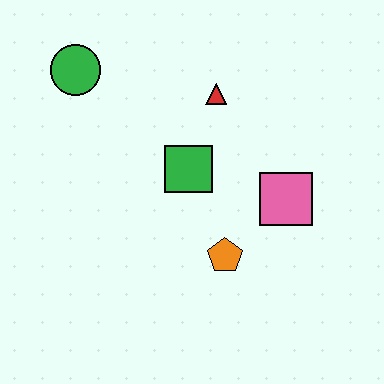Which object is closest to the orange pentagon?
The pink square is closest to the orange pentagon.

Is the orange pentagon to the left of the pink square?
Yes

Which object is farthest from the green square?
The green circle is farthest from the green square.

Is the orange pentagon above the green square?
No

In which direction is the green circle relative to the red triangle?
The green circle is to the left of the red triangle.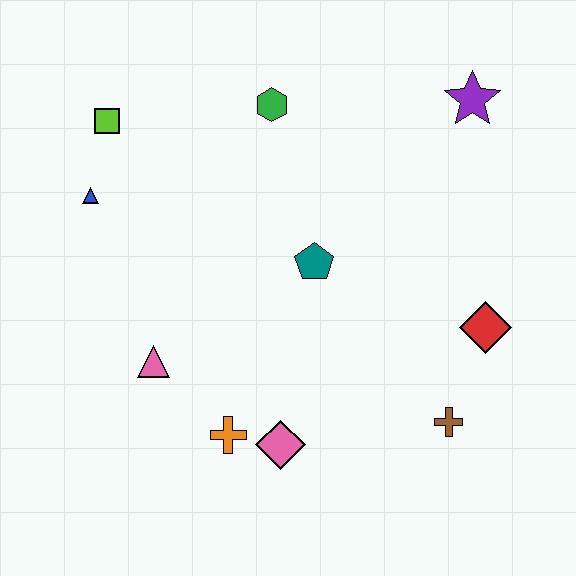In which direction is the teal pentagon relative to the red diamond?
The teal pentagon is to the left of the red diamond.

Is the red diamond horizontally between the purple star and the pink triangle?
No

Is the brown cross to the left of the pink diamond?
No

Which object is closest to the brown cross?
The red diamond is closest to the brown cross.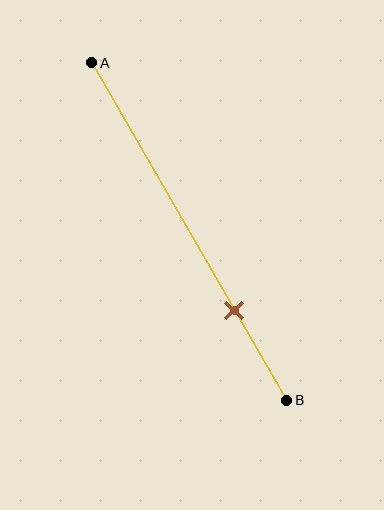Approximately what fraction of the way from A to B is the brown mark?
The brown mark is approximately 75% of the way from A to B.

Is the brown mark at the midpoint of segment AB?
No, the mark is at about 75% from A, not at the 50% midpoint.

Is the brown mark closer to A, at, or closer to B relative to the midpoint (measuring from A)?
The brown mark is closer to point B than the midpoint of segment AB.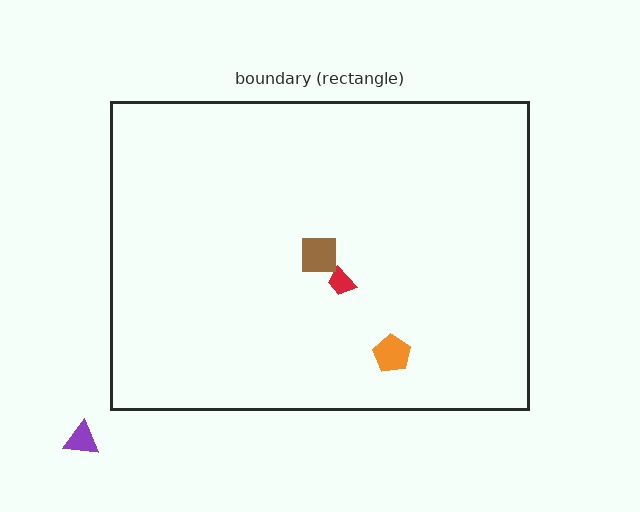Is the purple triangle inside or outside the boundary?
Outside.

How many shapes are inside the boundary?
3 inside, 1 outside.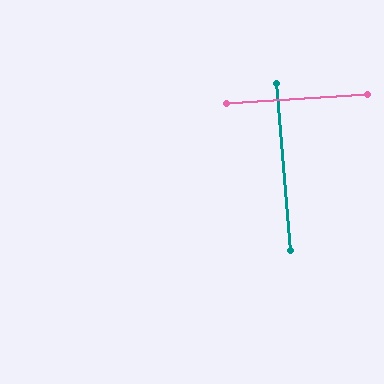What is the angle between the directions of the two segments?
Approximately 89 degrees.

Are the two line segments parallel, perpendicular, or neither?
Perpendicular — they meet at approximately 89°.